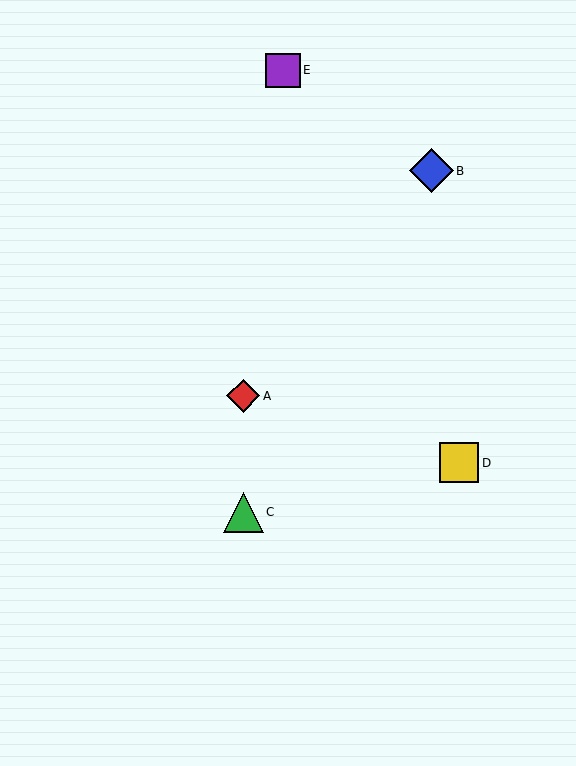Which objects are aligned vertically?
Objects A, C are aligned vertically.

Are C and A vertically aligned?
Yes, both are at x≈243.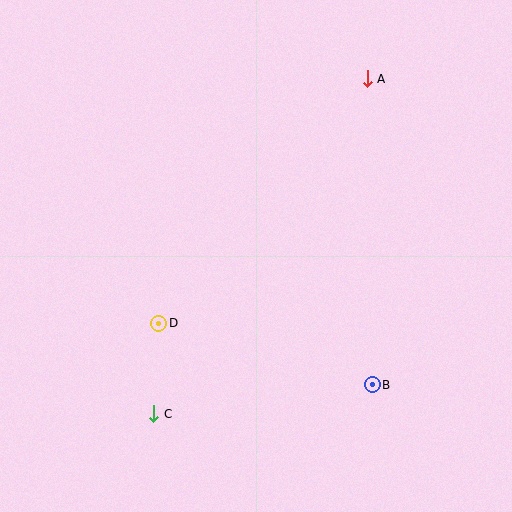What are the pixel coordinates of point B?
Point B is at (372, 385).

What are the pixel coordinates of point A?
Point A is at (367, 79).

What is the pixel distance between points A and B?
The distance between A and B is 306 pixels.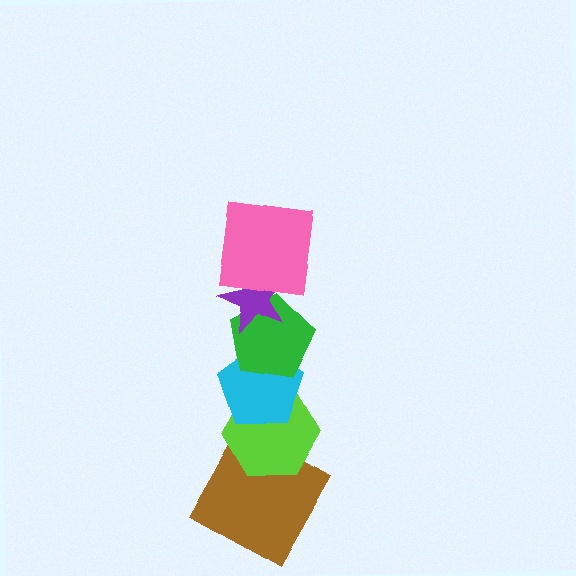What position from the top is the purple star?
The purple star is 2nd from the top.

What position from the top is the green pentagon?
The green pentagon is 3rd from the top.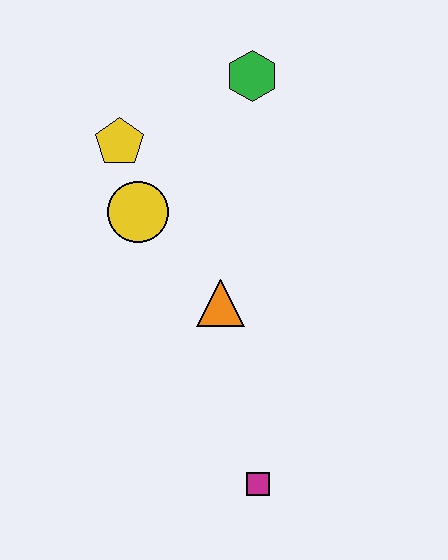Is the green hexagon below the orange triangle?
No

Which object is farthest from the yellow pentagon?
The magenta square is farthest from the yellow pentagon.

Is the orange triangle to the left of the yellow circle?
No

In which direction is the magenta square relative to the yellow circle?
The magenta square is below the yellow circle.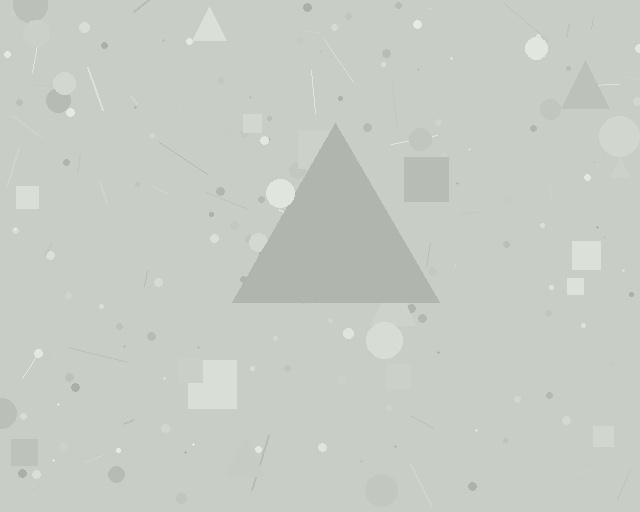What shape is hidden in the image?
A triangle is hidden in the image.